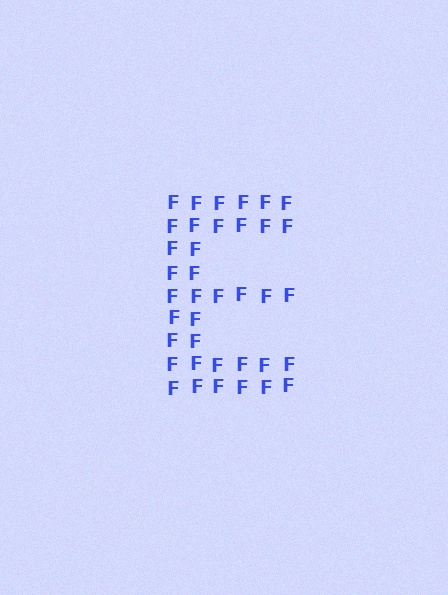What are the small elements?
The small elements are letter F's.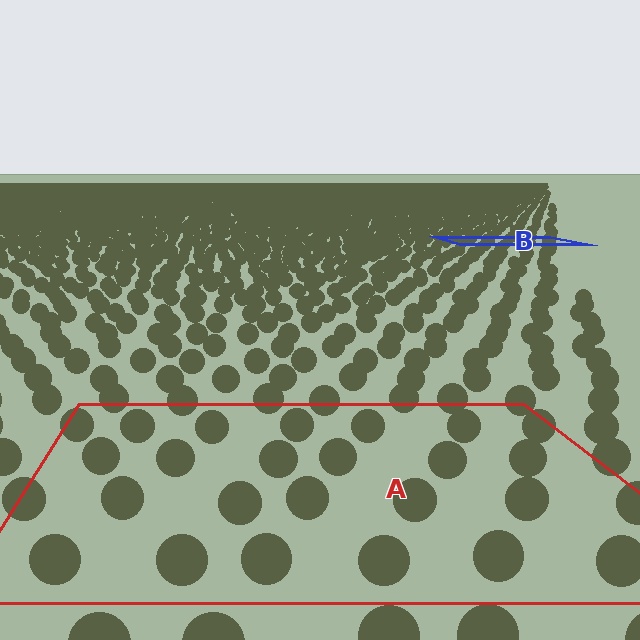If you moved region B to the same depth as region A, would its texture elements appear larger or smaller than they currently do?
They would appear larger. At a closer depth, the same texture elements are projected at a bigger on-screen size.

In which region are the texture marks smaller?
The texture marks are smaller in region B, because it is farther away.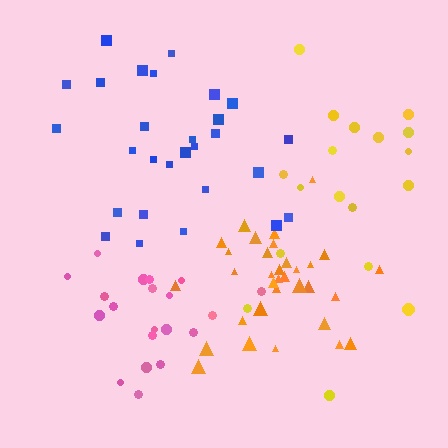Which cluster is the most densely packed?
Orange.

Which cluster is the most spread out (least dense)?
Yellow.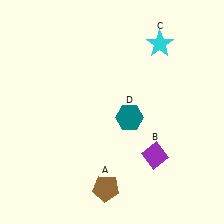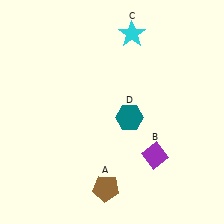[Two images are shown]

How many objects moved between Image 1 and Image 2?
1 object moved between the two images.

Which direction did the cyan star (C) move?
The cyan star (C) moved left.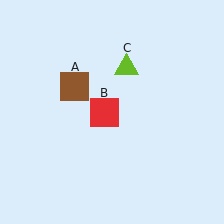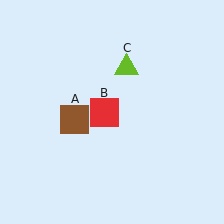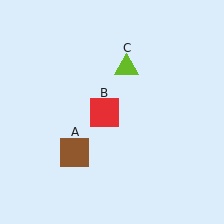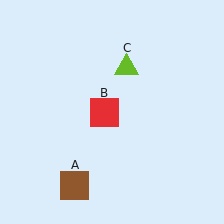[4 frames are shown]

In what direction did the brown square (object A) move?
The brown square (object A) moved down.